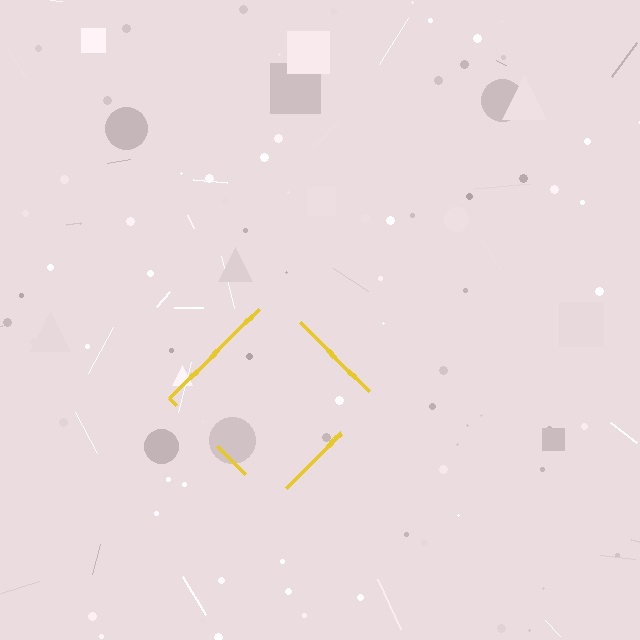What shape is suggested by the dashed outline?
The dashed outline suggests a diamond.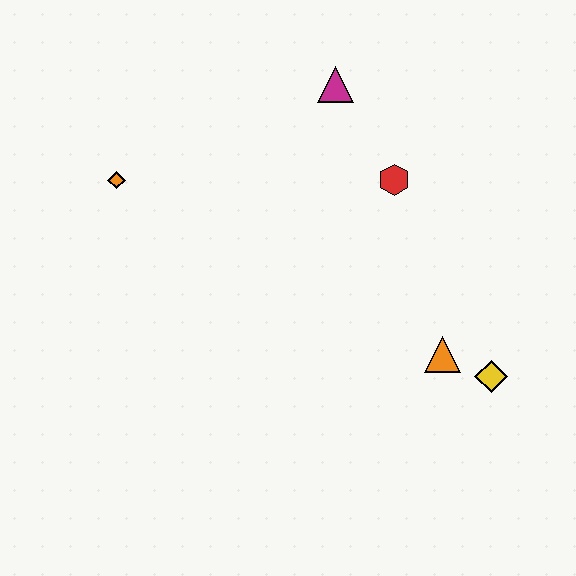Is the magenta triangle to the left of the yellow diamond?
Yes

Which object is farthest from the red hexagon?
The orange diamond is farthest from the red hexagon.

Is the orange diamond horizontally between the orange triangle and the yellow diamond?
No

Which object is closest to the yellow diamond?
The orange triangle is closest to the yellow diamond.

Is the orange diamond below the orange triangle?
No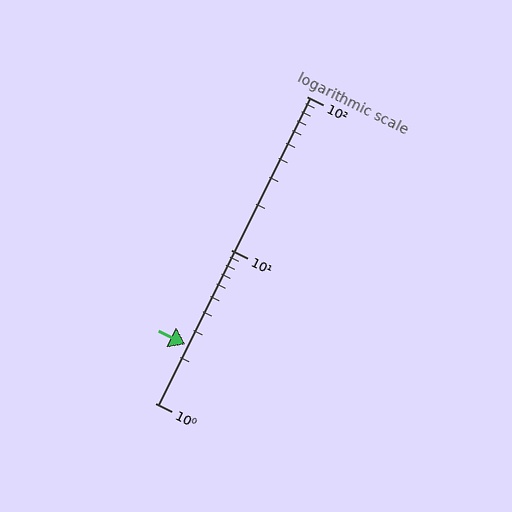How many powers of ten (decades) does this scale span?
The scale spans 2 decades, from 1 to 100.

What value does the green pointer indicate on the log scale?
The pointer indicates approximately 2.4.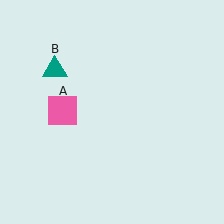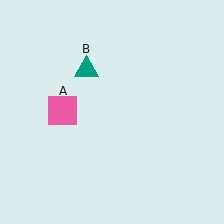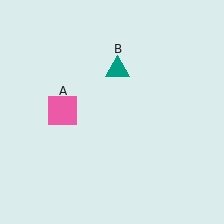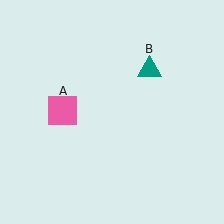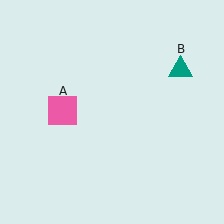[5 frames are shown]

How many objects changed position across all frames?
1 object changed position: teal triangle (object B).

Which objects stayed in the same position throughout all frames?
Pink square (object A) remained stationary.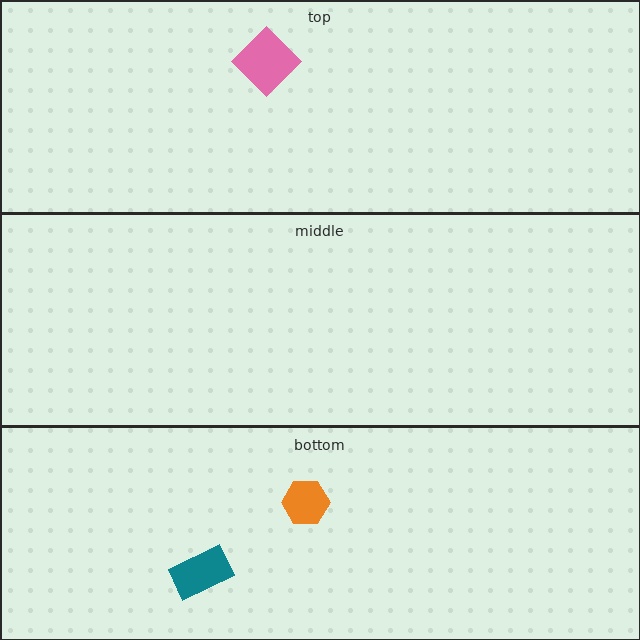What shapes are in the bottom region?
The teal rectangle, the orange hexagon.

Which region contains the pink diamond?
The top region.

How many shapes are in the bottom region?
2.